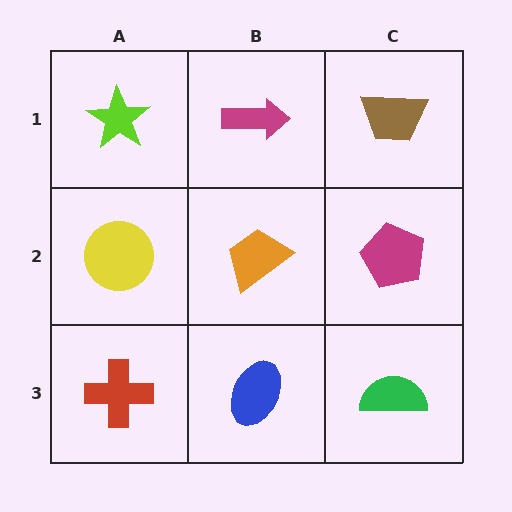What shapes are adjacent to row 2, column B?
A magenta arrow (row 1, column B), a blue ellipse (row 3, column B), a yellow circle (row 2, column A), a magenta pentagon (row 2, column C).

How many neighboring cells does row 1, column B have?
3.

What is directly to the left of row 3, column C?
A blue ellipse.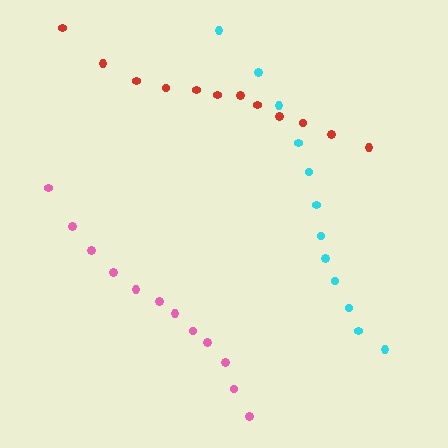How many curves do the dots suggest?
There are 3 distinct paths.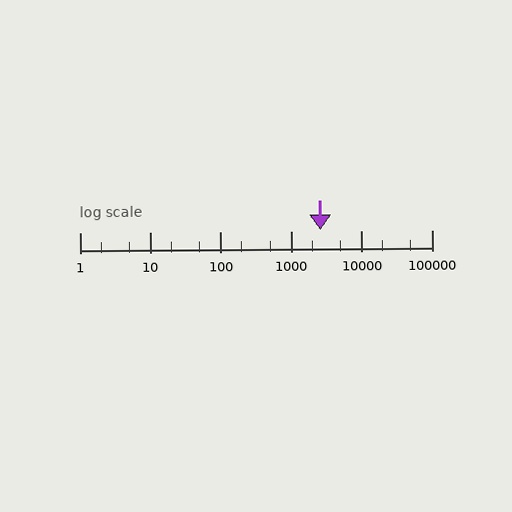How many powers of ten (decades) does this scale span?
The scale spans 5 decades, from 1 to 100000.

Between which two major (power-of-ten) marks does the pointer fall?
The pointer is between 1000 and 10000.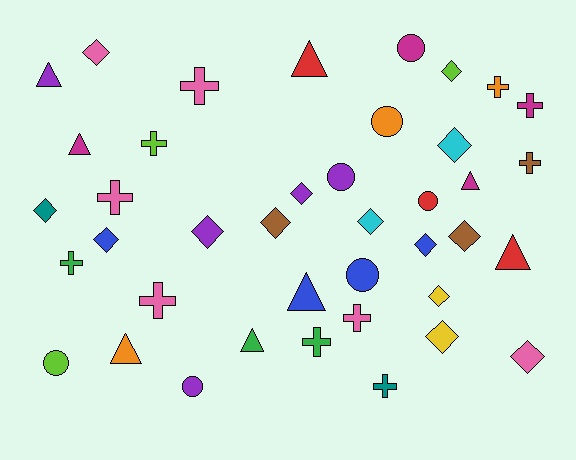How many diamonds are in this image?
There are 14 diamonds.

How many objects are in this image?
There are 40 objects.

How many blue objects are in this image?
There are 4 blue objects.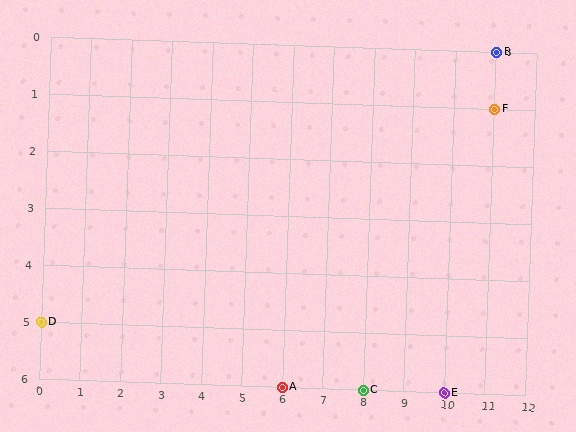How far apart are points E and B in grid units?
Points E and B are 1 column and 6 rows apart (about 6.1 grid units diagonally).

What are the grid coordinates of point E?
Point E is at grid coordinates (10, 6).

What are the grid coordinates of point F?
Point F is at grid coordinates (11, 1).